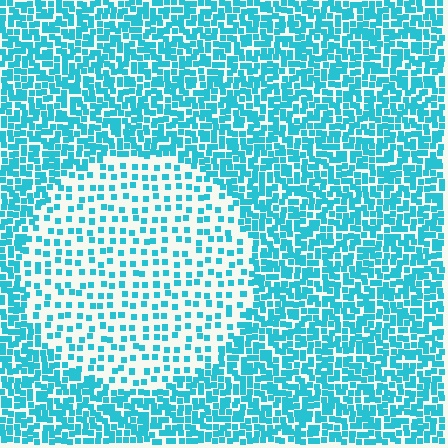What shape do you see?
I see a circle.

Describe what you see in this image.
The image contains small cyan elements arranged at two different densities. A circle-shaped region is visible where the elements are less densely packed than the surrounding area.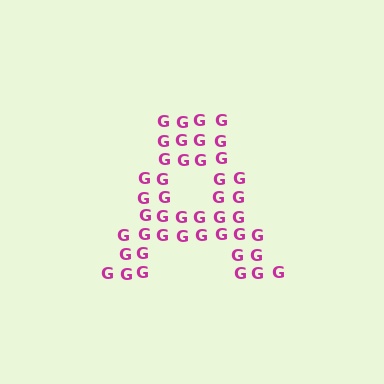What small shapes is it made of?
It is made of small letter G's.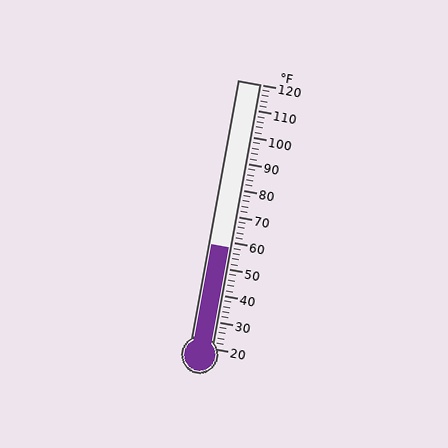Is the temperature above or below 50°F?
The temperature is above 50°F.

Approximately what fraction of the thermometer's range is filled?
The thermometer is filled to approximately 40% of its range.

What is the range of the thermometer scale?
The thermometer scale ranges from 20°F to 120°F.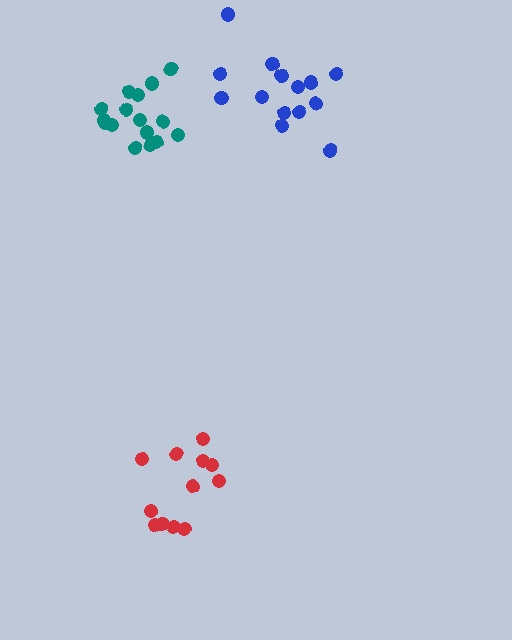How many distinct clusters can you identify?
There are 3 distinct clusters.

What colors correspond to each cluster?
The clusters are colored: teal, blue, red.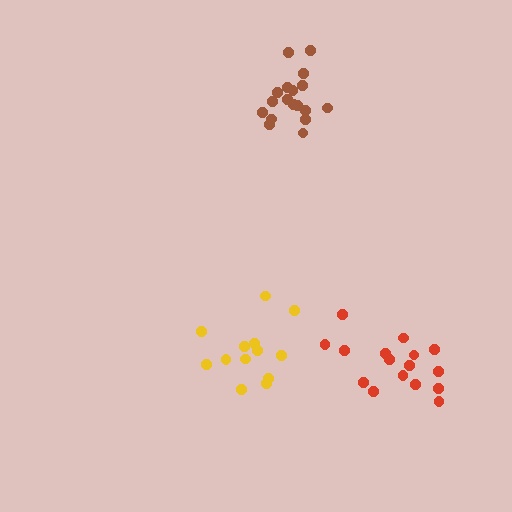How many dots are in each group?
Group 1: 13 dots, Group 2: 18 dots, Group 3: 16 dots (47 total).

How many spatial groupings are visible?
There are 3 spatial groupings.